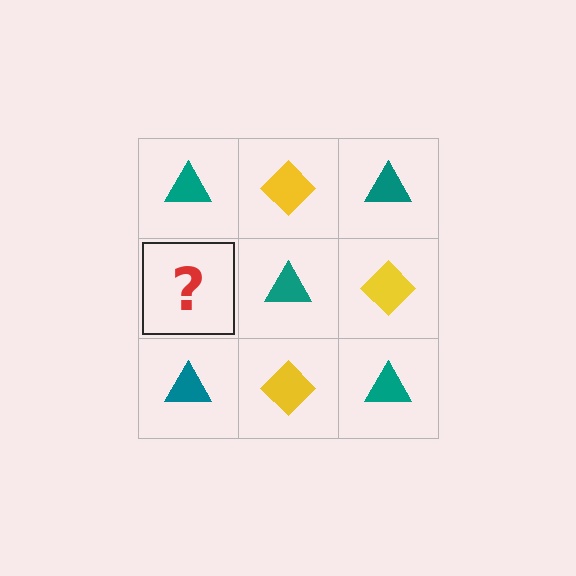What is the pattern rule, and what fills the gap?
The rule is that it alternates teal triangle and yellow diamond in a checkerboard pattern. The gap should be filled with a yellow diamond.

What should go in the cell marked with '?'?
The missing cell should contain a yellow diamond.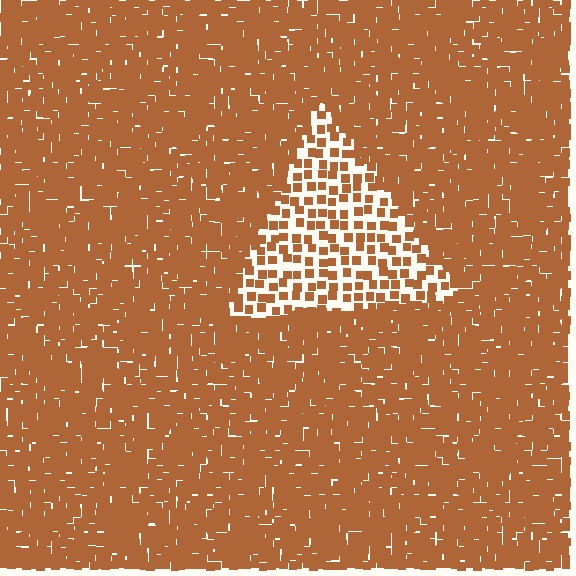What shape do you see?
I see a triangle.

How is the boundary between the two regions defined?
The boundary is defined by a change in element density (approximately 2.7x ratio). All elements are the same color, size, and shape.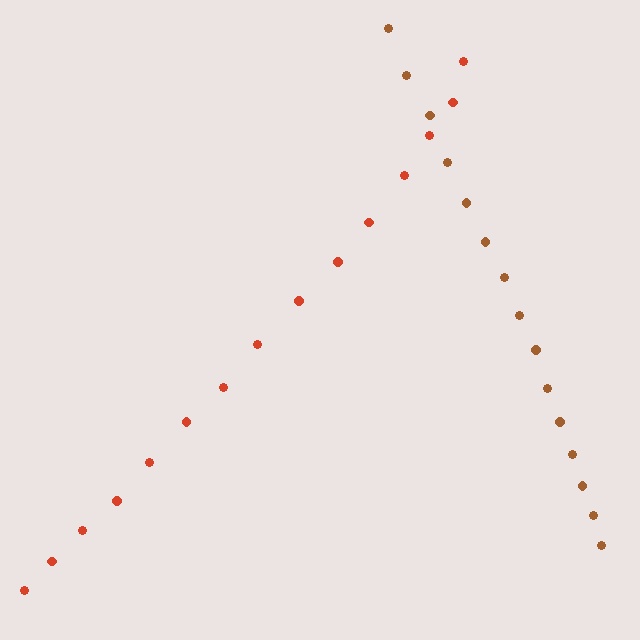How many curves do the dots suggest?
There are 2 distinct paths.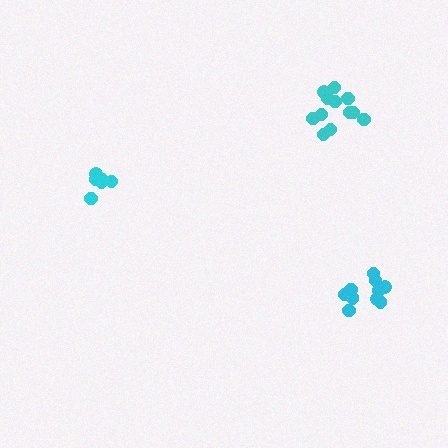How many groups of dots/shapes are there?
There are 3 groups.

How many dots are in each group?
Group 1: 6 dots, Group 2: 10 dots, Group 3: 12 dots (28 total).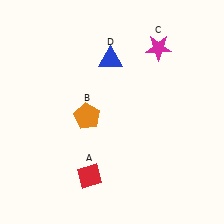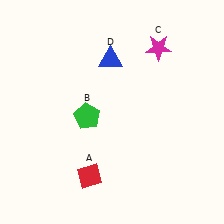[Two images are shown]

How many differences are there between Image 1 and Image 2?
There is 1 difference between the two images.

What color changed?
The pentagon (B) changed from orange in Image 1 to green in Image 2.